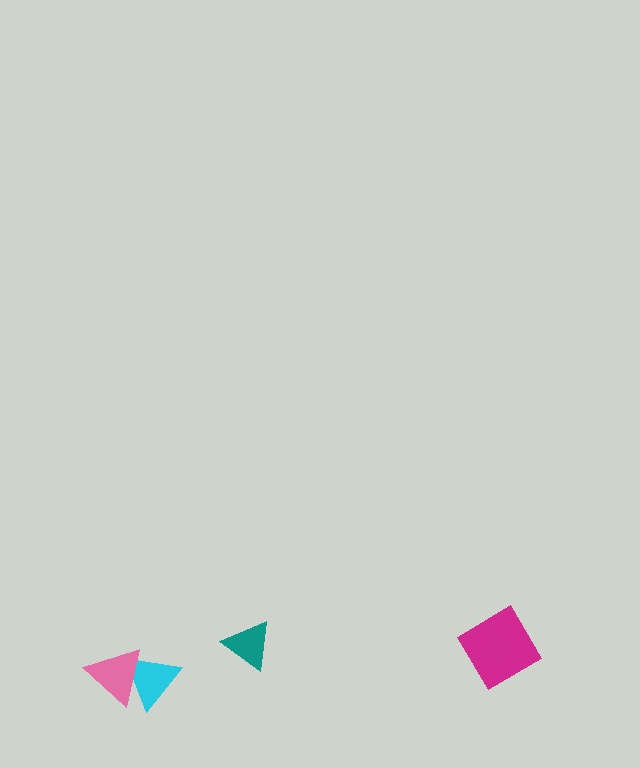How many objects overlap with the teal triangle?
0 objects overlap with the teal triangle.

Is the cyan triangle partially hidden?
Yes, it is partially covered by another shape.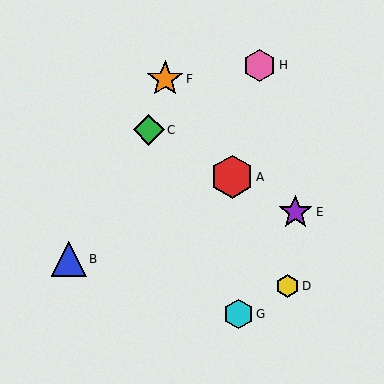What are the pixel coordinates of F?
Object F is at (165, 79).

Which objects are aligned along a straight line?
Objects A, C, E are aligned along a straight line.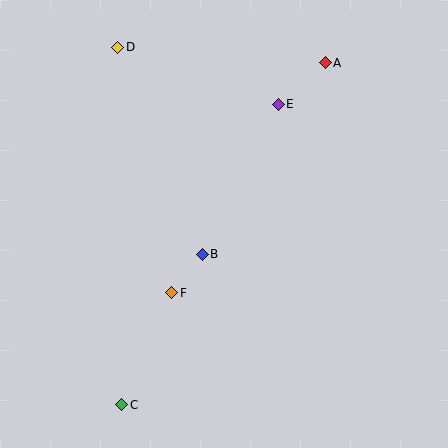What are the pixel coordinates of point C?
Point C is at (122, 405).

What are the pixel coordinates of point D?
Point D is at (118, 47).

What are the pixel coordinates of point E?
Point E is at (278, 104).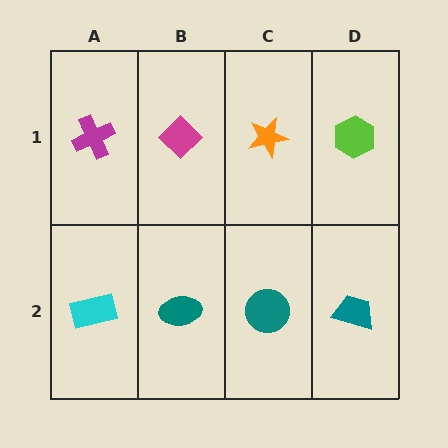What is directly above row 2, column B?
A magenta diamond.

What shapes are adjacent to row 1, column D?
A teal trapezoid (row 2, column D), an orange star (row 1, column C).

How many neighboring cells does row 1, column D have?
2.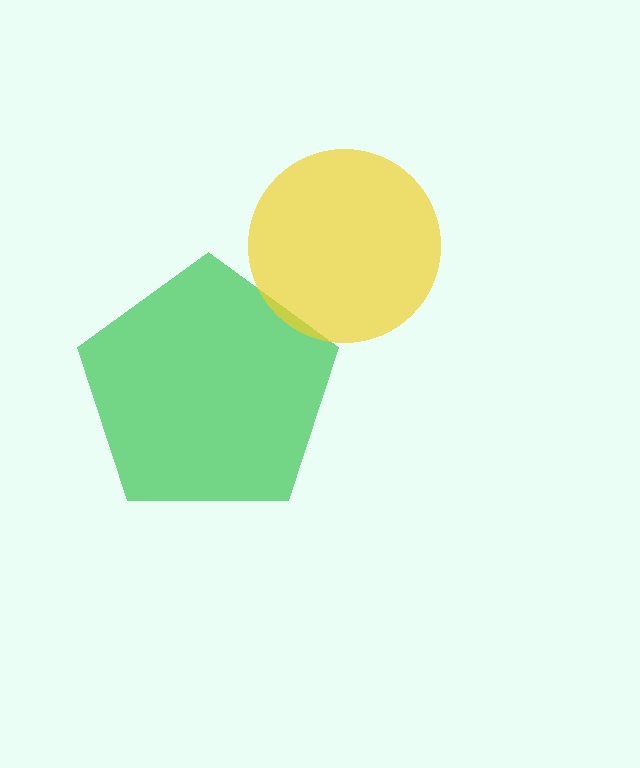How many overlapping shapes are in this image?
There are 2 overlapping shapes in the image.